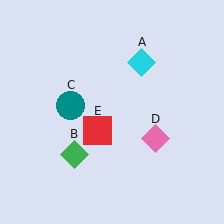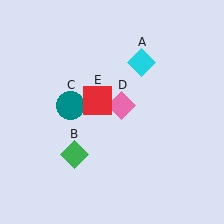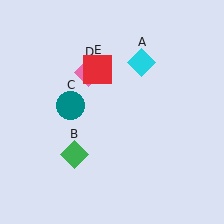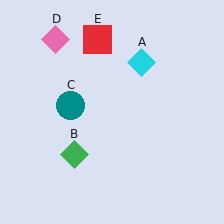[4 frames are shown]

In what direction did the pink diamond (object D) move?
The pink diamond (object D) moved up and to the left.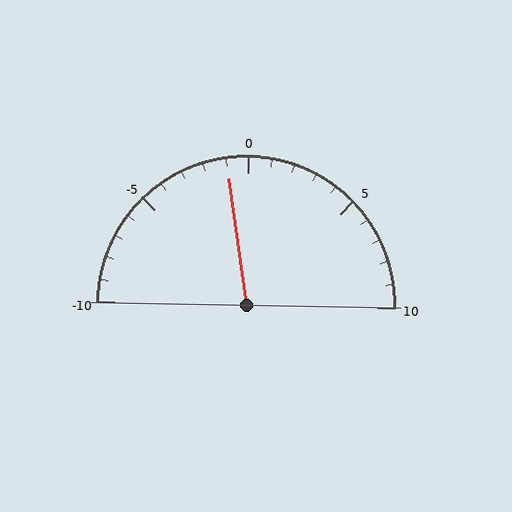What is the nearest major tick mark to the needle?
The nearest major tick mark is 0.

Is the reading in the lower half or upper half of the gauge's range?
The reading is in the lower half of the range (-10 to 10).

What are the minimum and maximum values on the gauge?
The gauge ranges from -10 to 10.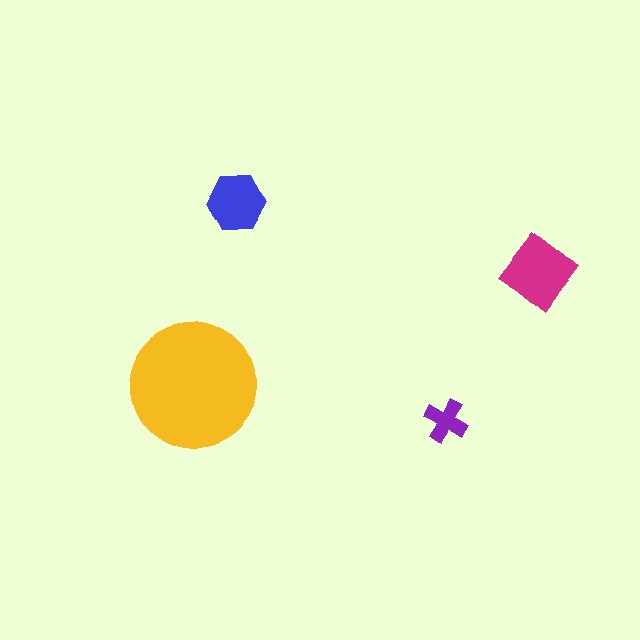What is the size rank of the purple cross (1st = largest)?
4th.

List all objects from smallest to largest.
The purple cross, the blue hexagon, the magenta diamond, the yellow circle.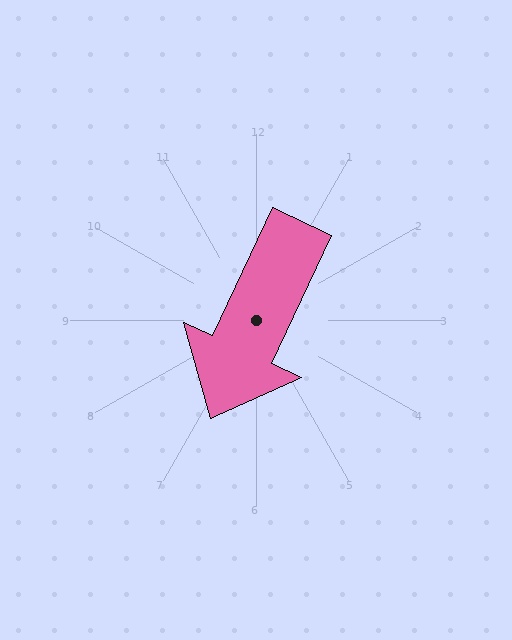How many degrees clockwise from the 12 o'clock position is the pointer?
Approximately 205 degrees.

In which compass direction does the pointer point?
Southwest.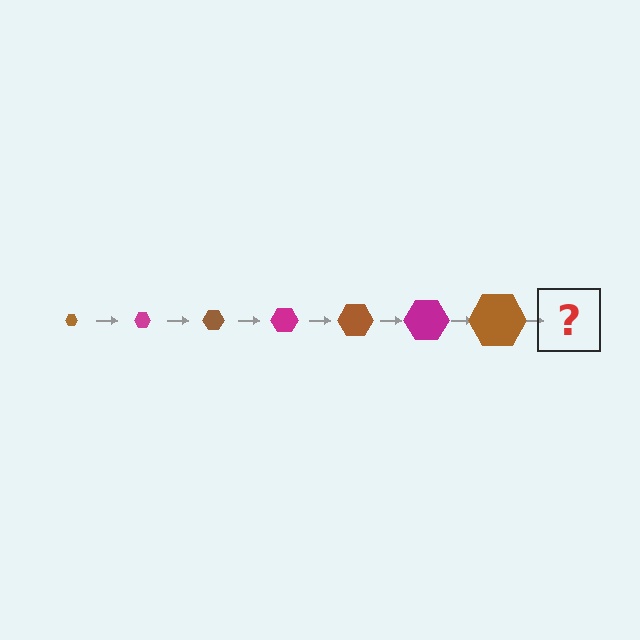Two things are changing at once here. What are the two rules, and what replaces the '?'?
The two rules are that the hexagon grows larger each step and the color cycles through brown and magenta. The '?' should be a magenta hexagon, larger than the previous one.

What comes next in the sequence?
The next element should be a magenta hexagon, larger than the previous one.